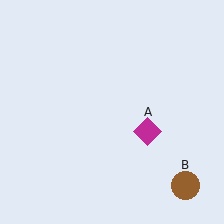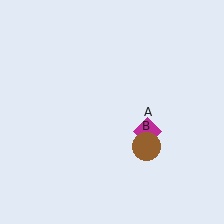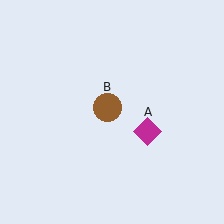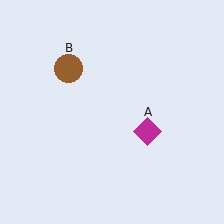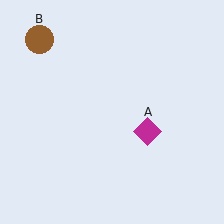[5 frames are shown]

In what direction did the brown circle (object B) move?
The brown circle (object B) moved up and to the left.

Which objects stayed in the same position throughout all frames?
Magenta diamond (object A) remained stationary.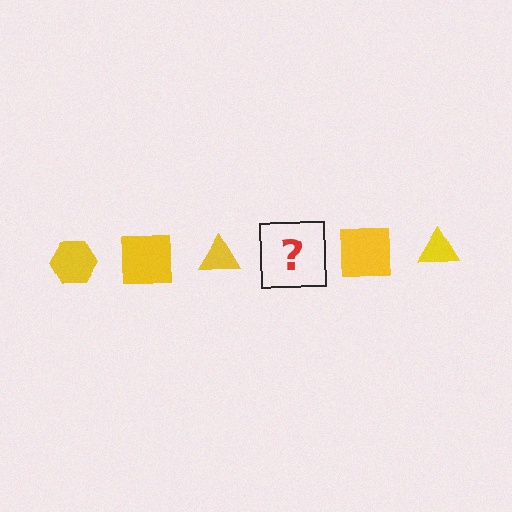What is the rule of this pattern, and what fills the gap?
The rule is that the pattern cycles through hexagon, square, triangle shapes in yellow. The gap should be filled with a yellow hexagon.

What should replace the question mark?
The question mark should be replaced with a yellow hexagon.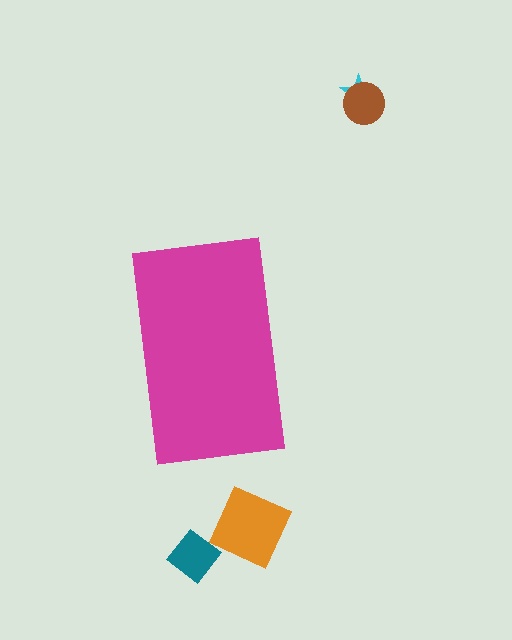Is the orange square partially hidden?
No, the orange square is fully visible.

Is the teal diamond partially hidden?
No, the teal diamond is fully visible.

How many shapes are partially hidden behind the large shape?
0 shapes are partially hidden.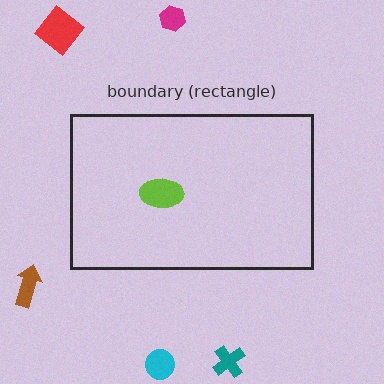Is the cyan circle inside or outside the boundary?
Outside.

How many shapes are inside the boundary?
1 inside, 5 outside.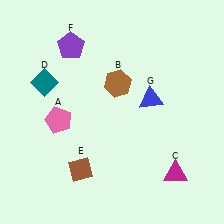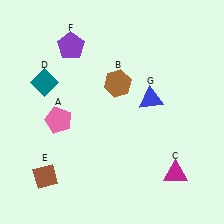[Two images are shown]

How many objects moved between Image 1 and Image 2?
1 object moved between the two images.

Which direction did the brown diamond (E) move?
The brown diamond (E) moved left.